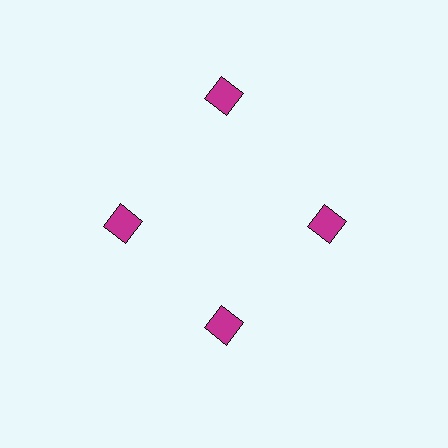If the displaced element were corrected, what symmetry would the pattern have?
It would have 4-fold rotational symmetry — the pattern would map onto itself every 90 degrees.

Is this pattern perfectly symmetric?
No. The 4 magenta squares are arranged in a ring, but one element near the 12 o'clock position is pushed outward from the center, breaking the 4-fold rotational symmetry.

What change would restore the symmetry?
The symmetry would be restored by moving it inward, back onto the ring so that all 4 squares sit at equal angles and equal distance from the center.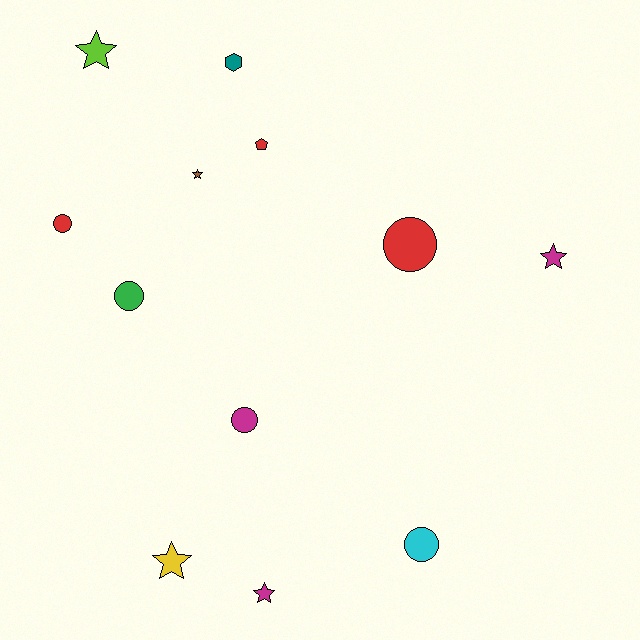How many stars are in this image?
There are 5 stars.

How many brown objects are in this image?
There is 1 brown object.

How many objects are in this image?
There are 12 objects.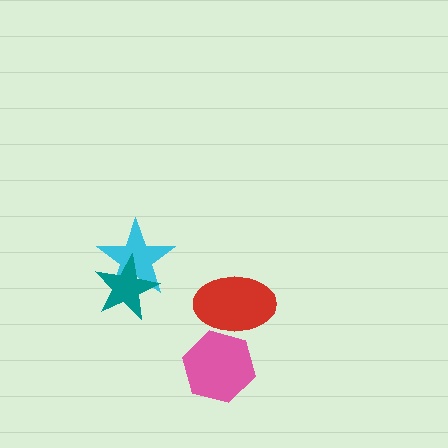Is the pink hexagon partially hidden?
No, no other shape covers it.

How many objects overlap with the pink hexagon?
1 object overlaps with the pink hexagon.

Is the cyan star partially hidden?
Yes, it is partially covered by another shape.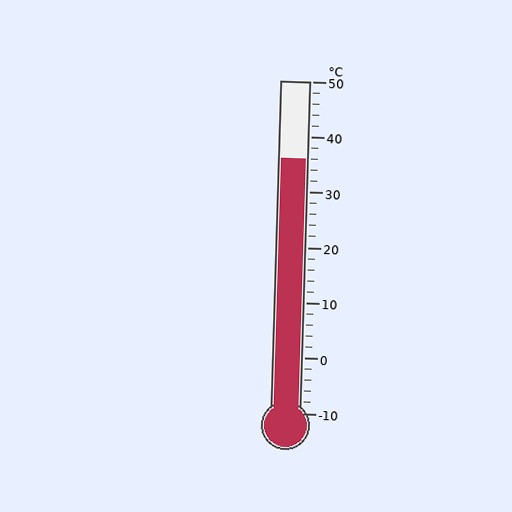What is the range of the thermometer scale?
The thermometer scale ranges from -10°C to 50°C.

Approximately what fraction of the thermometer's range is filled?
The thermometer is filled to approximately 75% of its range.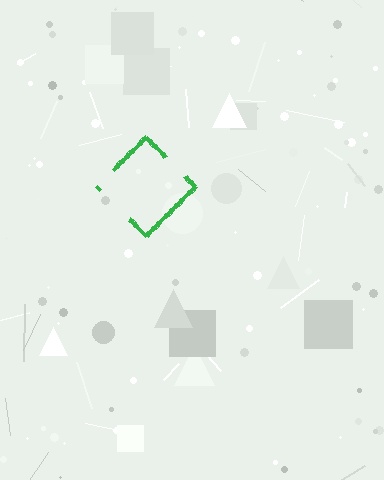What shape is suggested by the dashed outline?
The dashed outline suggests a diamond.